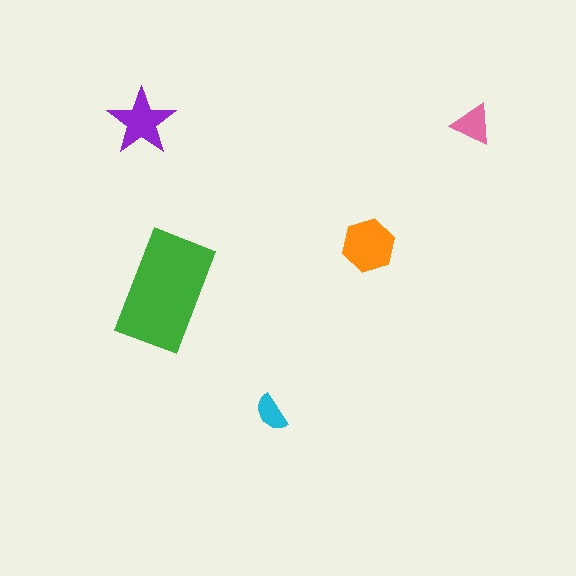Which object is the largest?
The green rectangle.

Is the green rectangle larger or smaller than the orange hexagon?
Larger.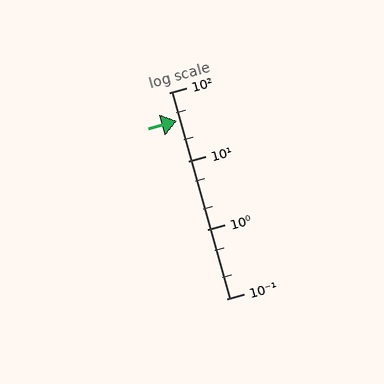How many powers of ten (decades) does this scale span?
The scale spans 3 decades, from 0.1 to 100.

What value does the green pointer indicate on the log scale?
The pointer indicates approximately 39.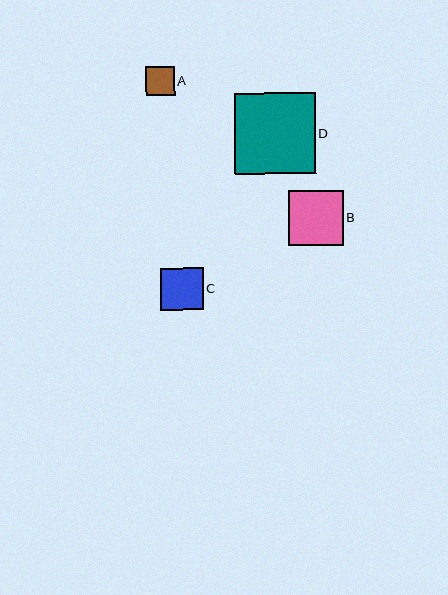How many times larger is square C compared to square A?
Square C is approximately 1.5 times the size of square A.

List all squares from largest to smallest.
From largest to smallest: D, B, C, A.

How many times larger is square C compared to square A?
Square C is approximately 1.5 times the size of square A.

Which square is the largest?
Square D is the largest with a size of approximately 81 pixels.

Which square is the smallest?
Square A is the smallest with a size of approximately 29 pixels.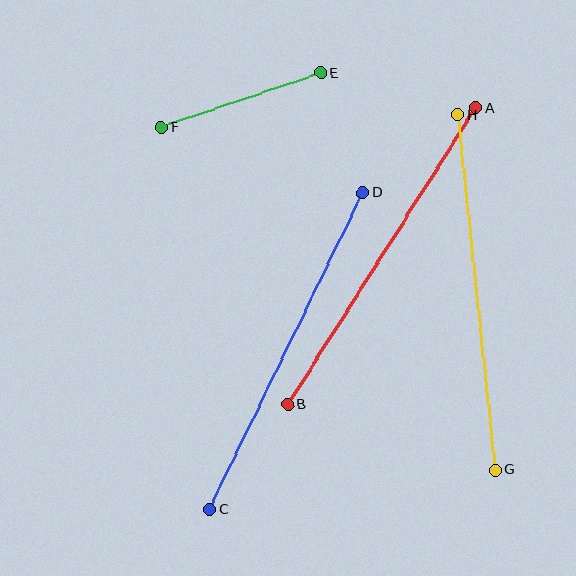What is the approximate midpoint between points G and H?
The midpoint is at approximately (477, 293) pixels.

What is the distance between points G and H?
The distance is approximately 357 pixels.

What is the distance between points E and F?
The distance is approximately 169 pixels.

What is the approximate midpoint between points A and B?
The midpoint is at approximately (382, 256) pixels.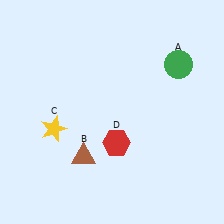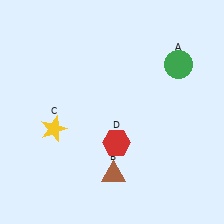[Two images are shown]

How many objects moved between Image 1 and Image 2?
1 object moved between the two images.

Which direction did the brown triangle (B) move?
The brown triangle (B) moved right.